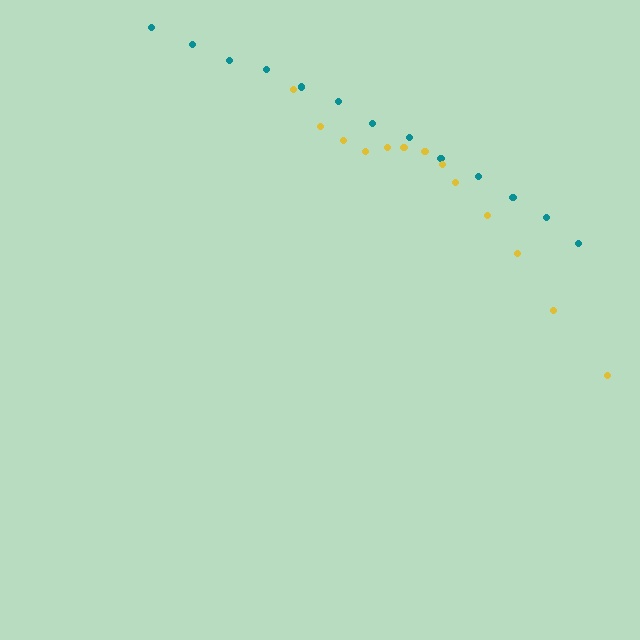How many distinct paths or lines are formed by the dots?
There are 2 distinct paths.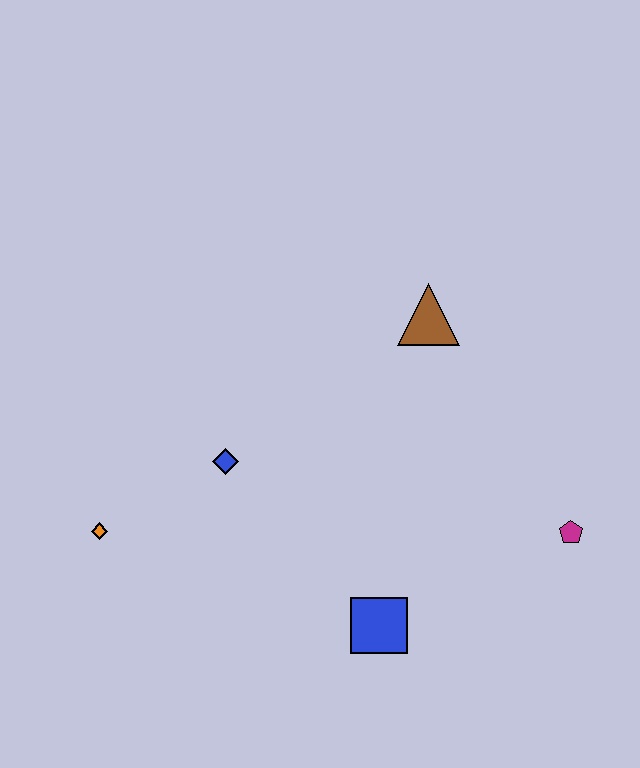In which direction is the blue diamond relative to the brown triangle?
The blue diamond is to the left of the brown triangle.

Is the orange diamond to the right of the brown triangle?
No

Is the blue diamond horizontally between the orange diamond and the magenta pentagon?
Yes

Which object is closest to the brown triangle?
The blue diamond is closest to the brown triangle.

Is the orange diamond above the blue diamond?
No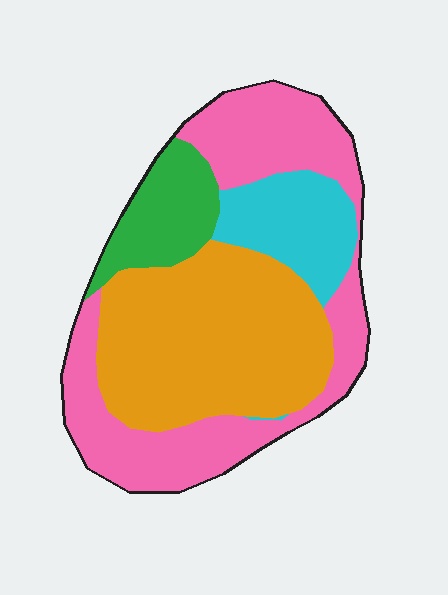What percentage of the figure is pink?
Pink covers around 35% of the figure.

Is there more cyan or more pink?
Pink.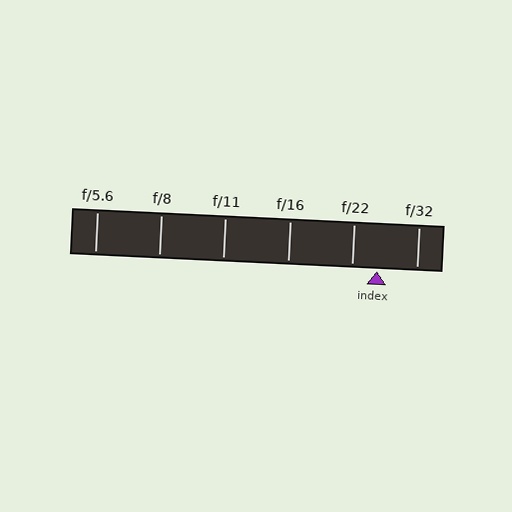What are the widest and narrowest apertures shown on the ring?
The widest aperture shown is f/5.6 and the narrowest is f/32.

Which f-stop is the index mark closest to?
The index mark is closest to f/22.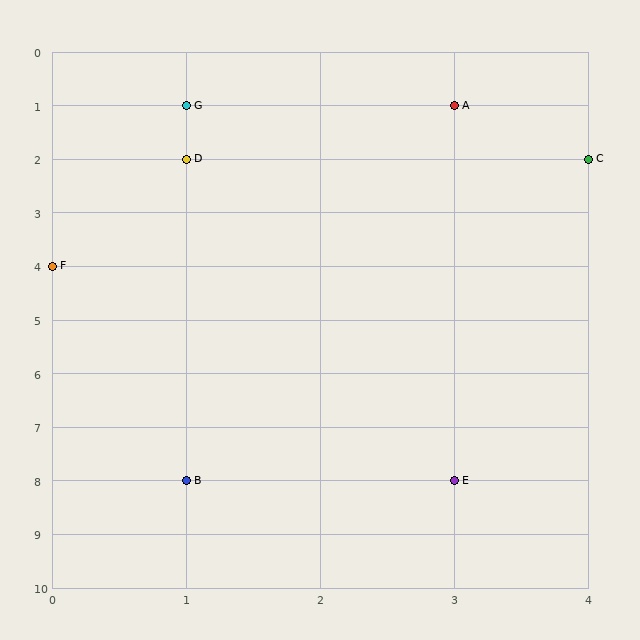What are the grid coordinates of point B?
Point B is at grid coordinates (1, 8).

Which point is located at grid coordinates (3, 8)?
Point E is at (3, 8).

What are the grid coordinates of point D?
Point D is at grid coordinates (1, 2).